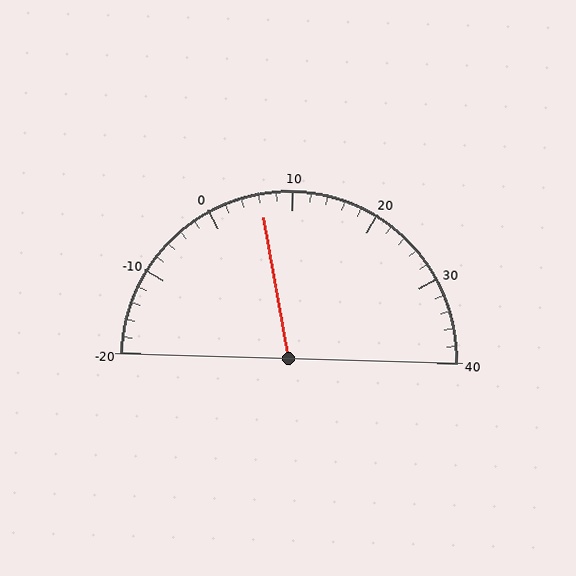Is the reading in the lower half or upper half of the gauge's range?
The reading is in the lower half of the range (-20 to 40).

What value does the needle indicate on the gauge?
The needle indicates approximately 6.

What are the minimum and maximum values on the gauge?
The gauge ranges from -20 to 40.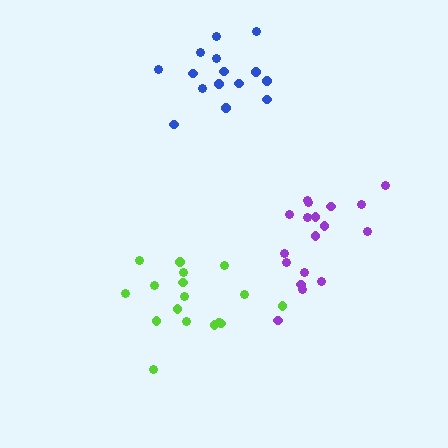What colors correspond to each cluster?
The clusters are colored: lime, blue, purple.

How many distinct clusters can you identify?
There are 3 distinct clusters.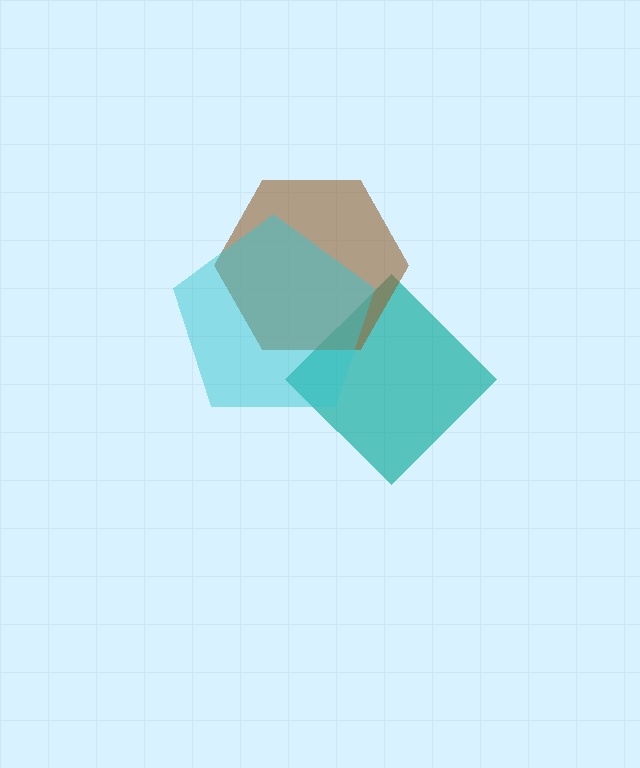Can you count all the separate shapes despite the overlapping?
Yes, there are 3 separate shapes.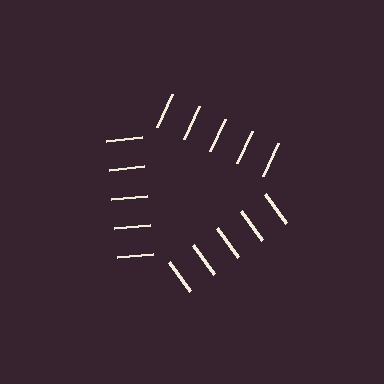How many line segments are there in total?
15 — 5 along each of the 3 edges.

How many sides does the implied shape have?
3 sides — the line-ends trace a triangle.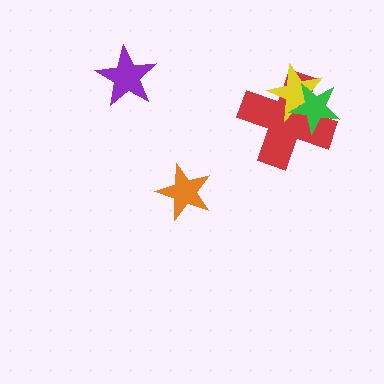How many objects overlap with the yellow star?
2 objects overlap with the yellow star.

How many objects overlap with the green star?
2 objects overlap with the green star.